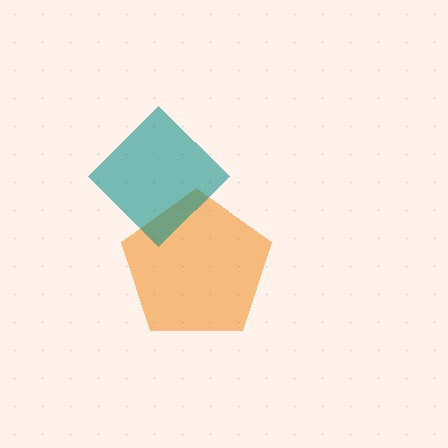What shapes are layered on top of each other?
The layered shapes are: an orange pentagon, a teal diamond.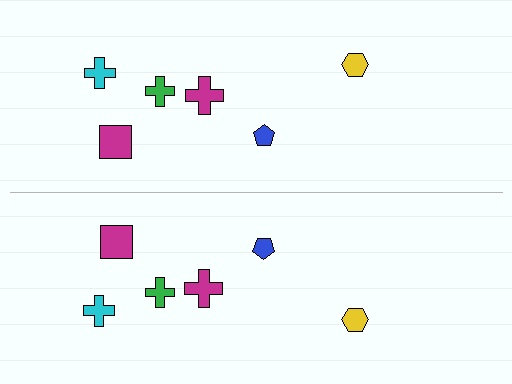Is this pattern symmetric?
Yes, this pattern has bilateral (reflection) symmetry.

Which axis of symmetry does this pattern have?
The pattern has a horizontal axis of symmetry running through the center of the image.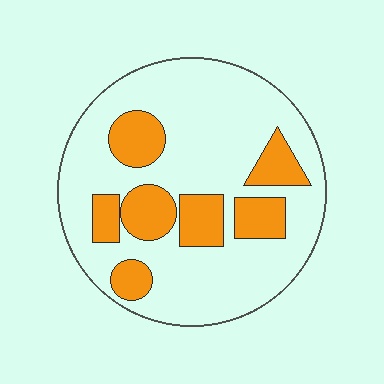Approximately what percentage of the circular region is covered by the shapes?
Approximately 25%.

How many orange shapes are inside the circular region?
7.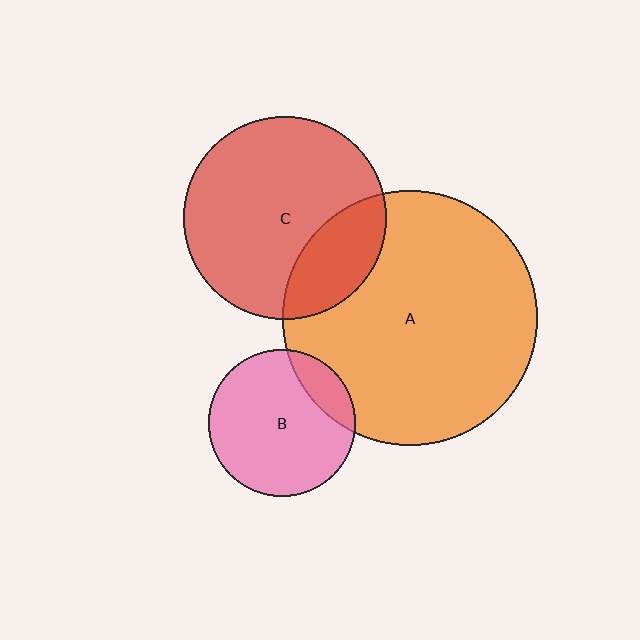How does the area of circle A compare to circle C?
Approximately 1.6 times.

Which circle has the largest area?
Circle A (orange).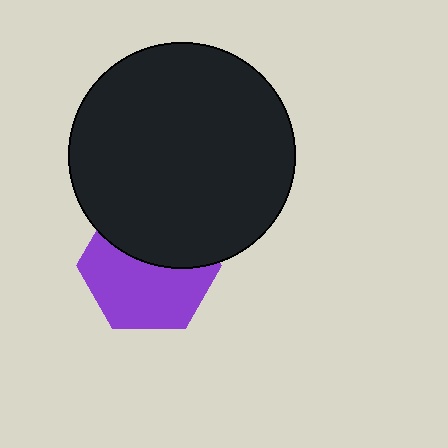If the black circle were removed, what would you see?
You would see the complete purple hexagon.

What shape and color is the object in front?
The object in front is a black circle.